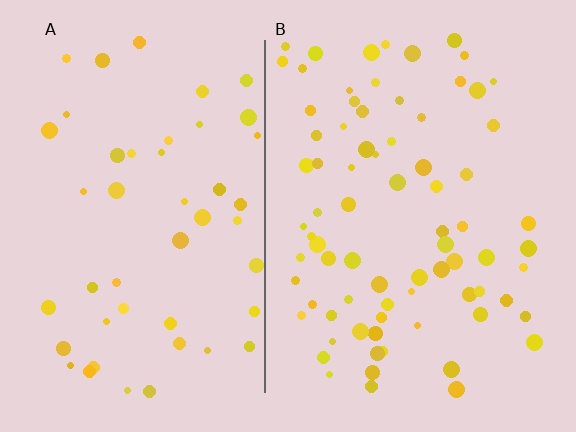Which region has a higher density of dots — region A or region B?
B (the right).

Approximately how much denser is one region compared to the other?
Approximately 1.6× — region B over region A.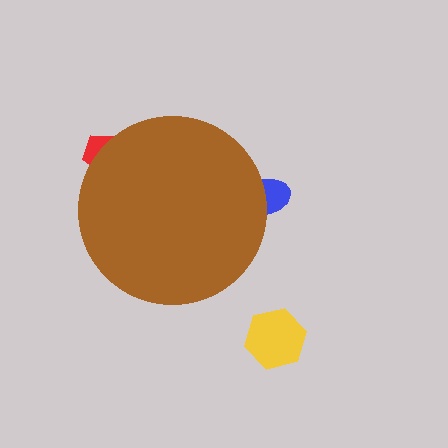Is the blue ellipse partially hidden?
Yes, the blue ellipse is partially hidden behind the brown circle.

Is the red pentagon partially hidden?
Yes, the red pentagon is partially hidden behind the brown circle.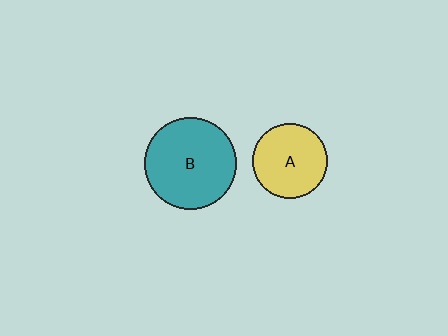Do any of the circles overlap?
No, none of the circles overlap.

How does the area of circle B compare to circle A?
Approximately 1.5 times.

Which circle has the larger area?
Circle B (teal).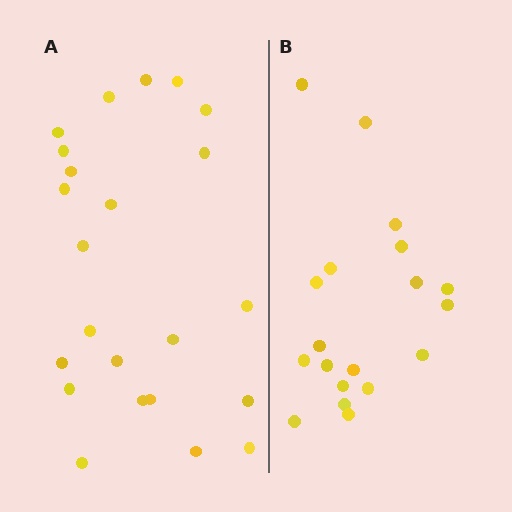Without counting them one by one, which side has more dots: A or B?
Region A (the left region) has more dots.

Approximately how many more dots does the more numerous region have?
Region A has about 4 more dots than region B.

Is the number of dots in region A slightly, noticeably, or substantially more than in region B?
Region A has only slightly more — the two regions are fairly close. The ratio is roughly 1.2 to 1.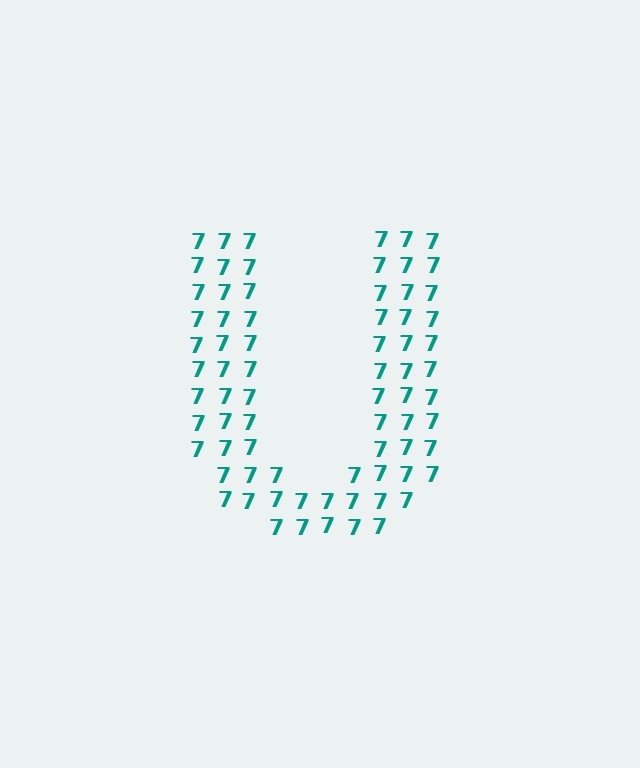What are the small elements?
The small elements are digit 7's.